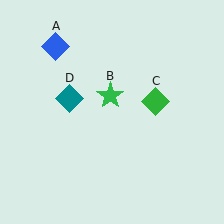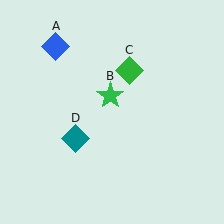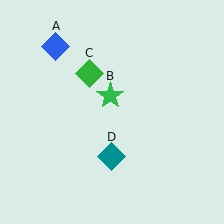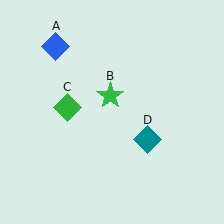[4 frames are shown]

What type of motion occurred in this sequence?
The green diamond (object C), teal diamond (object D) rotated counterclockwise around the center of the scene.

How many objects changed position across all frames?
2 objects changed position: green diamond (object C), teal diamond (object D).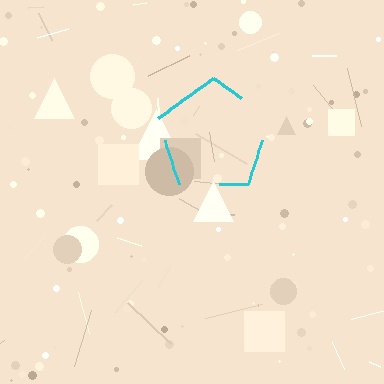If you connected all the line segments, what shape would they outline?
They would outline a pentagon.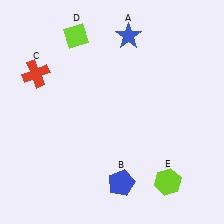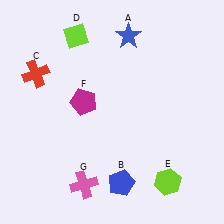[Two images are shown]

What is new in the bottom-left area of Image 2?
A pink cross (G) was added in the bottom-left area of Image 2.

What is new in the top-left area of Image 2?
A magenta pentagon (F) was added in the top-left area of Image 2.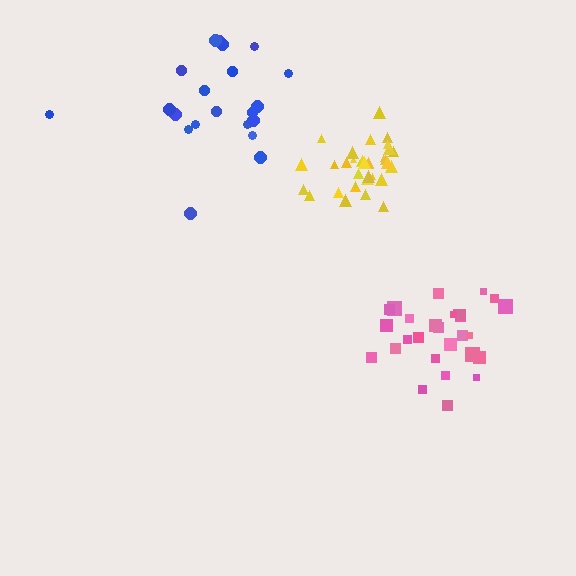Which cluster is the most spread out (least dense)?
Blue.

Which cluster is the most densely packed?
Yellow.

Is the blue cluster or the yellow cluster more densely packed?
Yellow.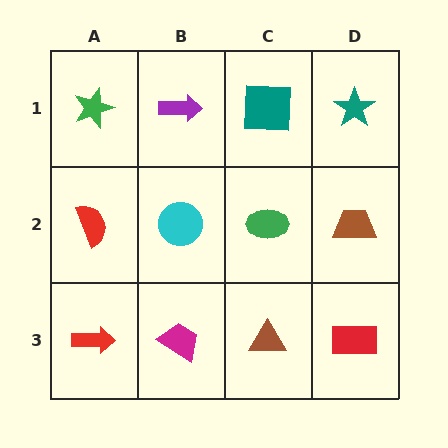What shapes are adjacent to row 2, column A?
A green star (row 1, column A), a red arrow (row 3, column A), a cyan circle (row 2, column B).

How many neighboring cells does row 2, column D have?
3.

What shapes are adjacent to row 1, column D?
A brown trapezoid (row 2, column D), a teal square (row 1, column C).